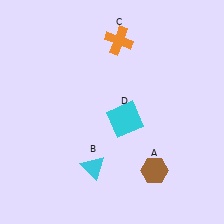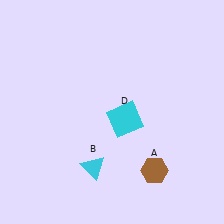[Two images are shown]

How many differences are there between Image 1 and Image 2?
There is 1 difference between the two images.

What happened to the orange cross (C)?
The orange cross (C) was removed in Image 2. It was in the top-right area of Image 1.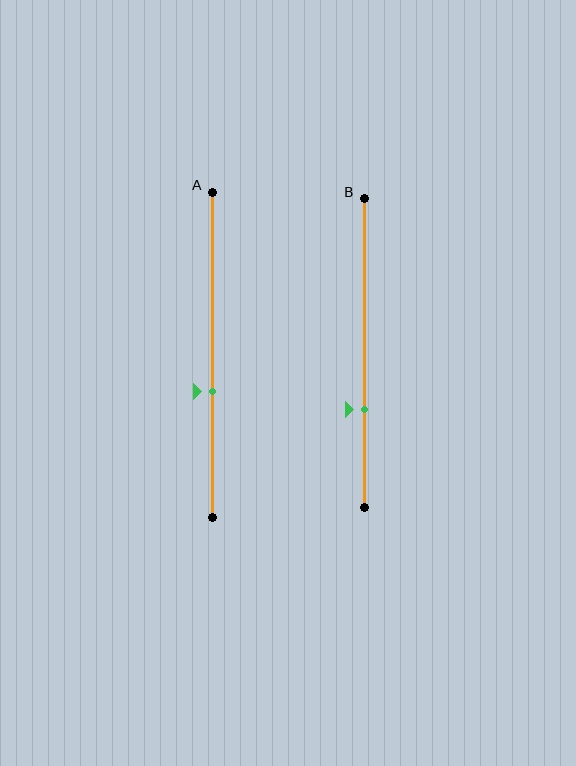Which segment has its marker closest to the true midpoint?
Segment A has its marker closest to the true midpoint.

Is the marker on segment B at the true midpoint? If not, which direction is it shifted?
No, the marker on segment B is shifted downward by about 18% of the segment length.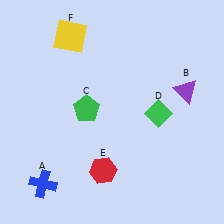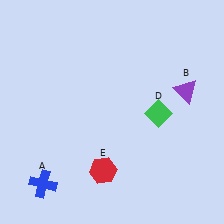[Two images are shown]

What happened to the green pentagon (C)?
The green pentagon (C) was removed in Image 2. It was in the top-left area of Image 1.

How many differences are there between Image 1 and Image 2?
There are 2 differences between the two images.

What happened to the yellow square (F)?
The yellow square (F) was removed in Image 2. It was in the top-left area of Image 1.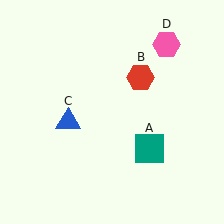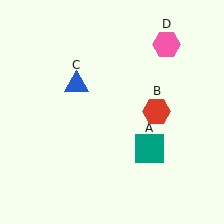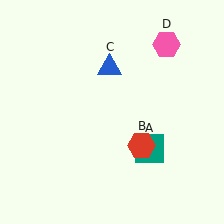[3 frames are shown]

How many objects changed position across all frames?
2 objects changed position: red hexagon (object B), blue triangle (object C).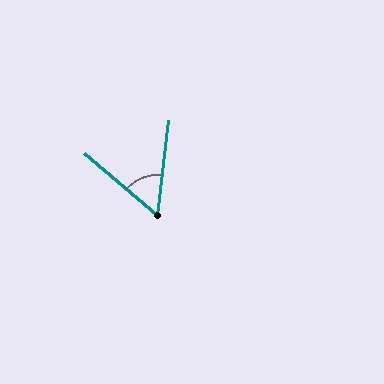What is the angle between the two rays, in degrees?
Approximately 56 degrees.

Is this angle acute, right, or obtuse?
It is acute.